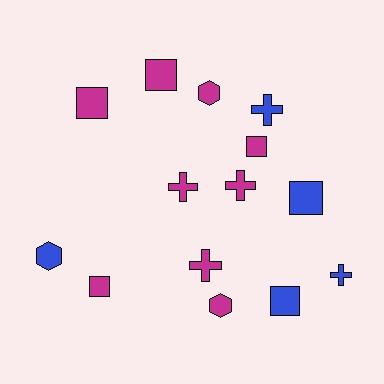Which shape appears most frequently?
Square, with 6 objects.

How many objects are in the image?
There are 14 objects.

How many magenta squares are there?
There are 4 magenta squares.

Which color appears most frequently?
Magenta, with 9 objects.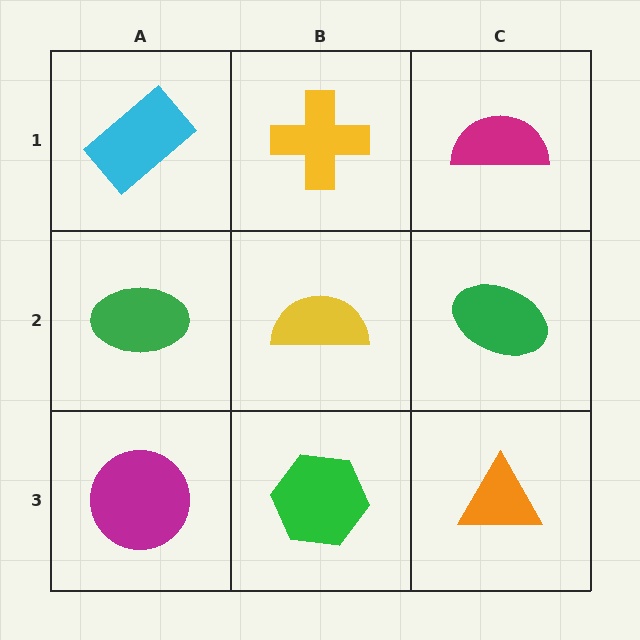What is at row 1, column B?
A yellow cross.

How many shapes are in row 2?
3 shapes.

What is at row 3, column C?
An orange triangle.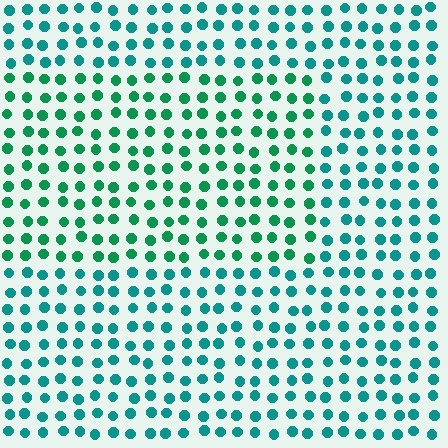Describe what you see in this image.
The image is filled with small teal elements in a uniform arrangement. A rectangle-shaped region is visible where the elements are tinted to a slightly different hue, forming a subtle color boundary.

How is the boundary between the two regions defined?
The boundary is defined purely by a slight shift in hue (about 27 degrees). Spacing, size, and orientation are identical on both sides.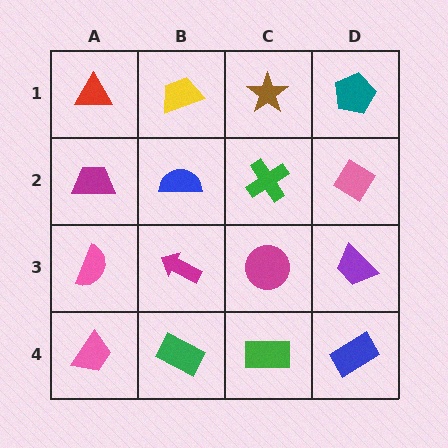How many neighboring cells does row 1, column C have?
3.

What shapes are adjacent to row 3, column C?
A green cross (row 2, column C), a green rectangle (row 4, column C), a magenta arrow (row 3, column B), a purple trapezoid (row 3, column D).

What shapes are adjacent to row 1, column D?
A pink diamond (row 2, column D), a brown star (row 1, column C).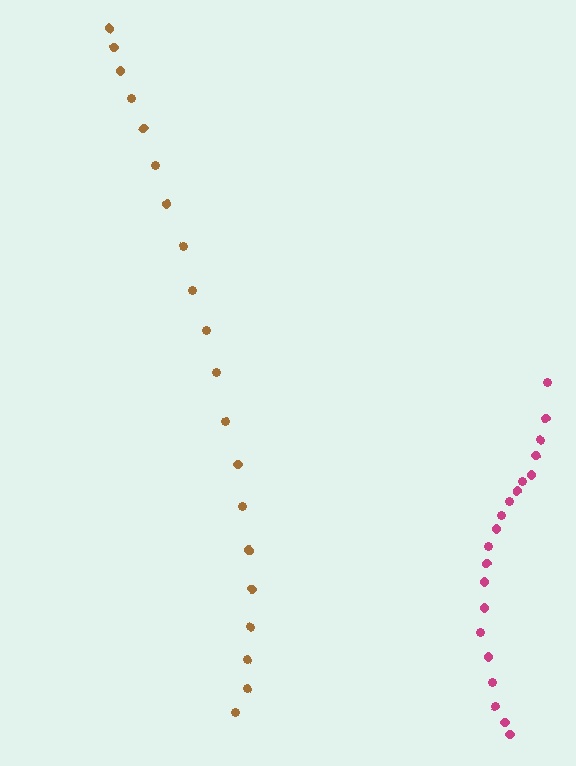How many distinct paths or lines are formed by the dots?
There are 2 distinct paths.